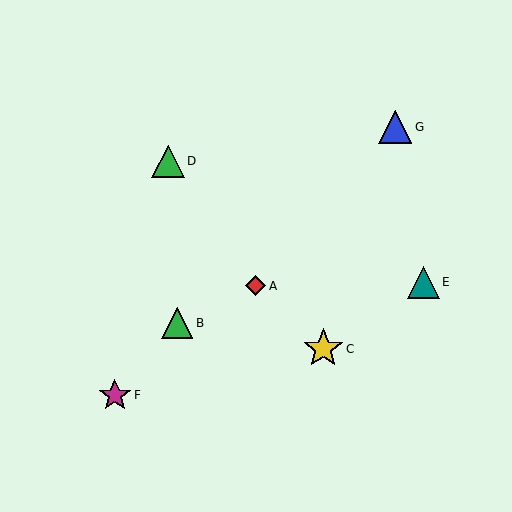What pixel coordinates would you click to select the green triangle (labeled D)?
Click at (168, 161) to select the green triangle D.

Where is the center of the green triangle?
The center of the green triangle is at (168, 161).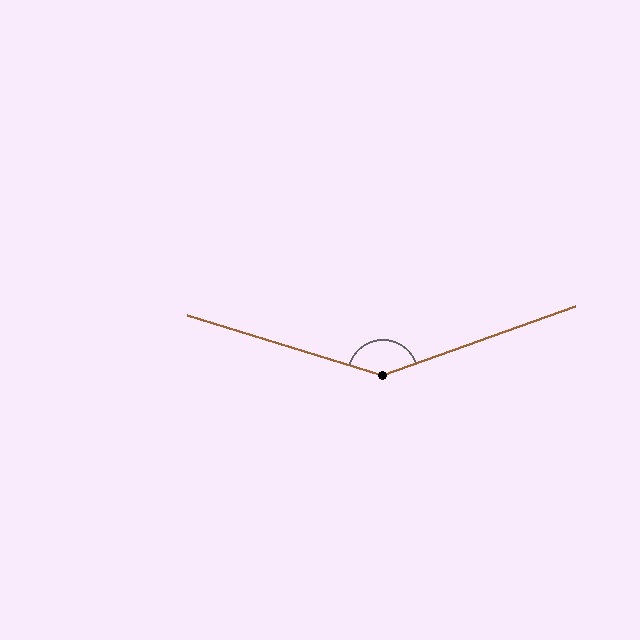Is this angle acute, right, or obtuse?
It is obtuse.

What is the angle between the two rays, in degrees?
Approximately 143 degrees.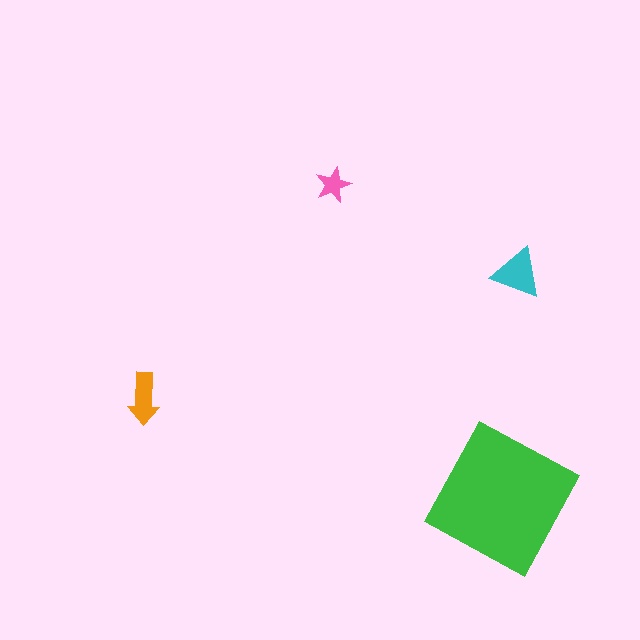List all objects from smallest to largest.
The pink star, the orange arrow, the cyan triangle, the green square.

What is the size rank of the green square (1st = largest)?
1st.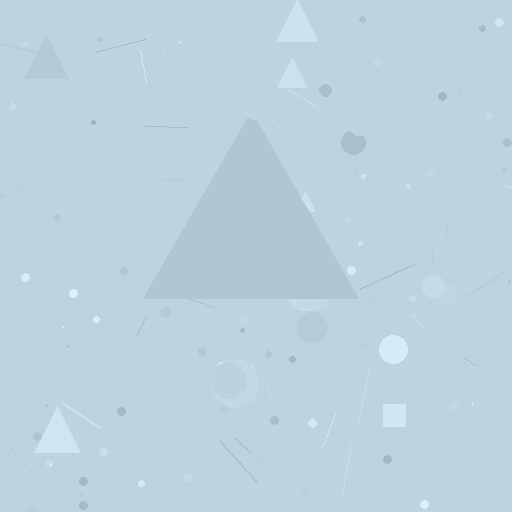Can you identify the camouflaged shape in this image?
The camouflaged shape is a triangle.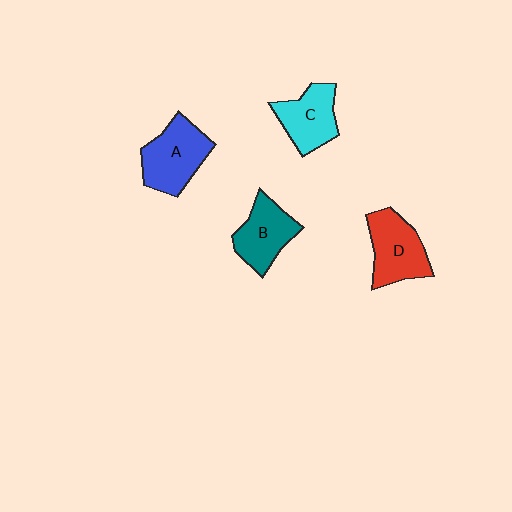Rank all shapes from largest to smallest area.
From largest to smallest: A (blue), D (red), B (teal), C (cyan).